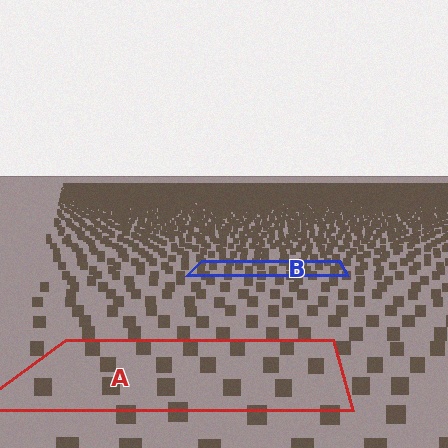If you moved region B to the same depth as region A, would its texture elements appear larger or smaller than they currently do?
They would appear larger. At a closer depth, the same texture elements are projected at a bigger on-screen size.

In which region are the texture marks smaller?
The texture marks are smaller in region B, because it is farther away.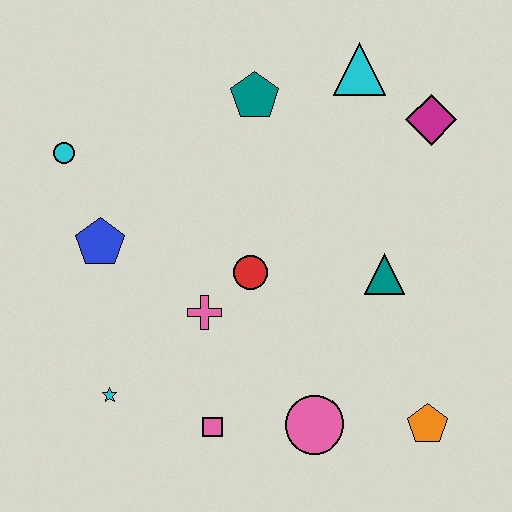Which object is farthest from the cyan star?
The magenta diamond is farthest from the cyan star.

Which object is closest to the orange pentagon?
The pink circle is closest to the orange pentagon.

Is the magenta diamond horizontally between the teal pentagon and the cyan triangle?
No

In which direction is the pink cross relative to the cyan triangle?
The pink cross is below the cyan triangle.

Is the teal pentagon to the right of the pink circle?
No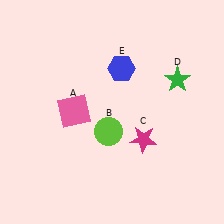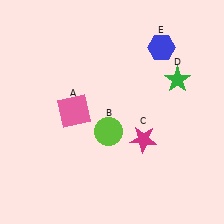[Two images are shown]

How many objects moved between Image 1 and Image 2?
1 object moved between the two images.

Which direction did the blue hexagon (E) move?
The blue hexagon (E) moved right.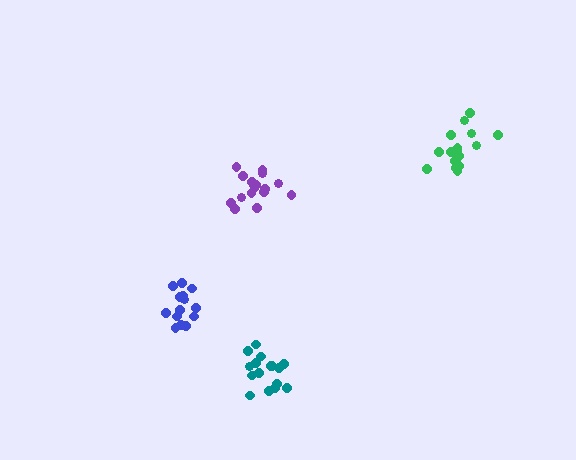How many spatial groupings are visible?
There are 4 spatial groupings.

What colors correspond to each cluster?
The clusters are colored: purple, teal, blue, green.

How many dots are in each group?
Group 1: 17 dots, Group 2: 16 dots, Group 3: 14 dots, Group 4: 17 dots (64 total).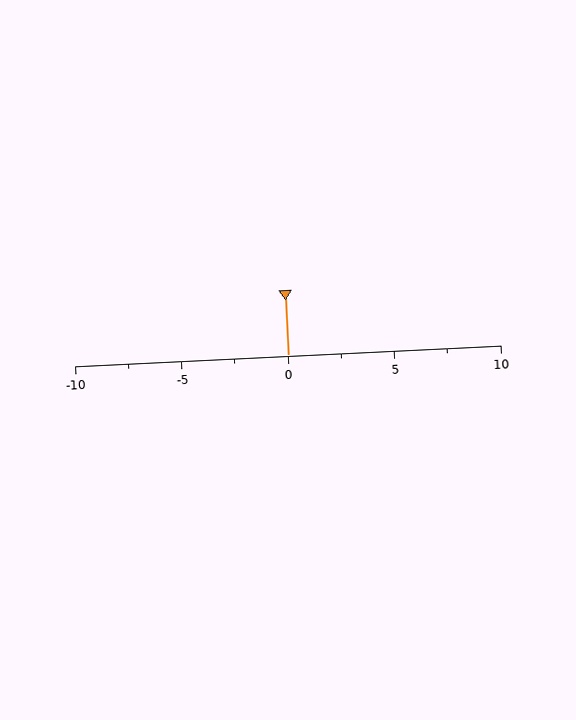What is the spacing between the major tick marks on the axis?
The major ticks are spaced 5 apart.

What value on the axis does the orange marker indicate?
The marker indicates approximately 0.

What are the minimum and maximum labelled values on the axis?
The axis runs from -10 to 10.